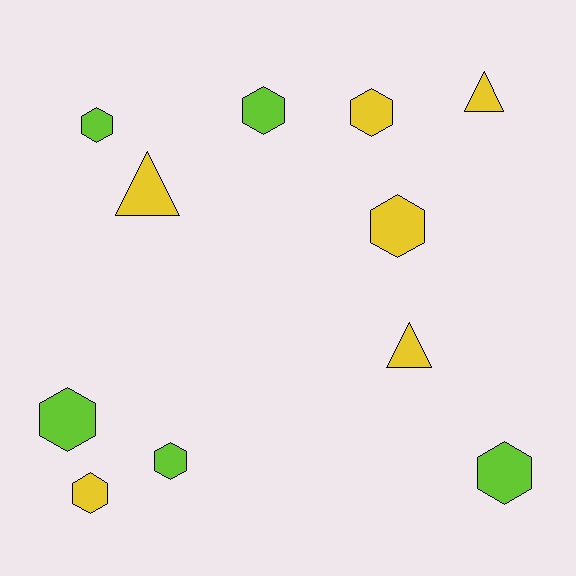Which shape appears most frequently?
Hexagon, with 8 objects.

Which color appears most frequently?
Yellow, with 6 objects.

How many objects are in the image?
There are 11 objects.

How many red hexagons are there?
There are no red hexagons.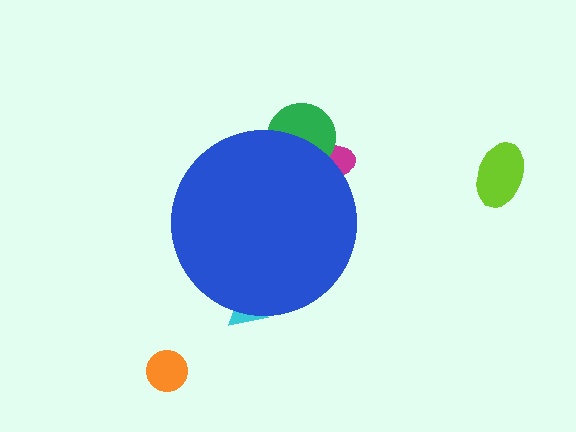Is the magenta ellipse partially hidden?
Yes, the magenta ellipse is partially hidden behind the blue circle.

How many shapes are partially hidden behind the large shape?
3 shapes are partially hidden.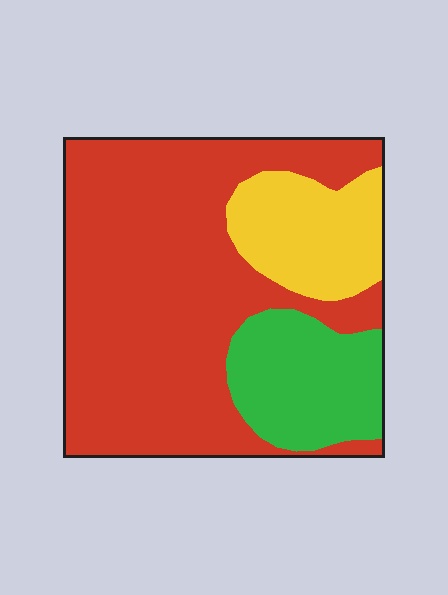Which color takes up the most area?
Red, at roughly 65%.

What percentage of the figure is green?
Green takes up about one sixth (1/6) of the figure.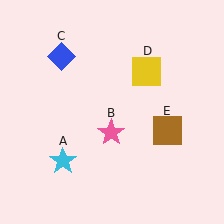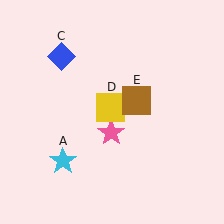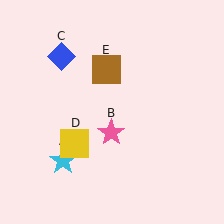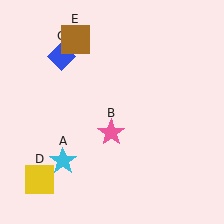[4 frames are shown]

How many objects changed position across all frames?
2 objects changed position: yellow square (object D), brown square (object E).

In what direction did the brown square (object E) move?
The brown square (object E) moved up and to the left.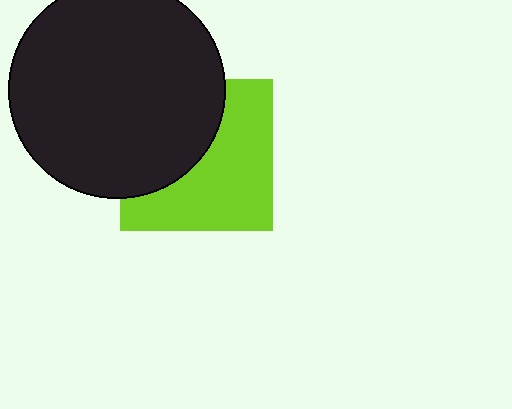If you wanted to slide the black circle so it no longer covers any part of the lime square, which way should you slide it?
Slide it toward the upper-left — that is the most direct way to separate the two shapes.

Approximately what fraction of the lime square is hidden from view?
Roughly 43% of the lime square is hidden behind the black circle.